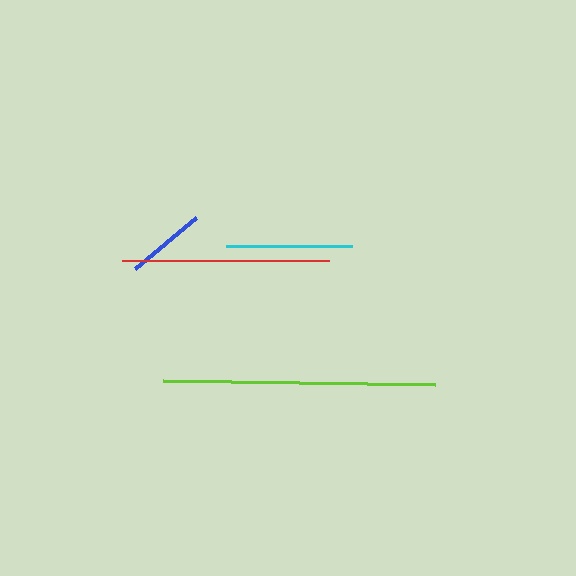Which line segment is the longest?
The lime line is the longest at approximately 273 pixels.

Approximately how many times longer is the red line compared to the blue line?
The red line is approximately 2.6 times the length of the blue line.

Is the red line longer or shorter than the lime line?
The lime line is longer than the red line.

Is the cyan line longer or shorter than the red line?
The red line is longer than the cyan line.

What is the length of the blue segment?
The blue segment is approximately 79 pixels long.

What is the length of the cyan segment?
The cyan segment is approximately 126 pixels long.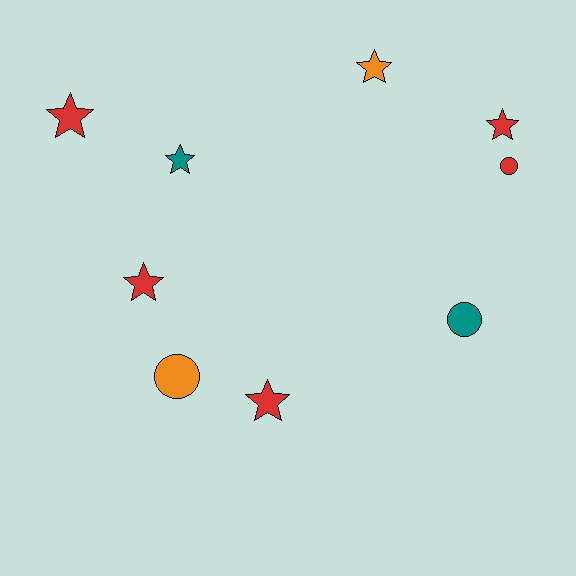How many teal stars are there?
There is 1 teal star.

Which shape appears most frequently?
Star, with 6 objects.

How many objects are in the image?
There are 9 objects.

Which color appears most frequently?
Red, with 5 objects.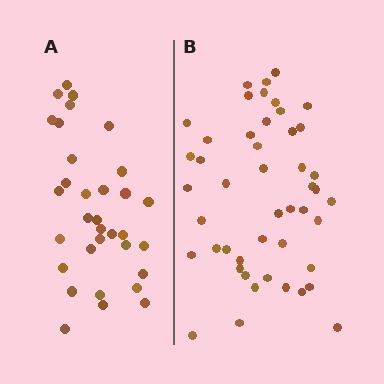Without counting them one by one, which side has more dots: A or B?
Region B (the right region) has more dots.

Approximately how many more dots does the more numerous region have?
Region B has approximately 15 more dots than region A.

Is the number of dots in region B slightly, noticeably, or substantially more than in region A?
Region B has noticeably more, but not dramatically so. The ratio is roughly 1.4 to 1.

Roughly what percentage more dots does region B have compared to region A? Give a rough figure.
About 40% more.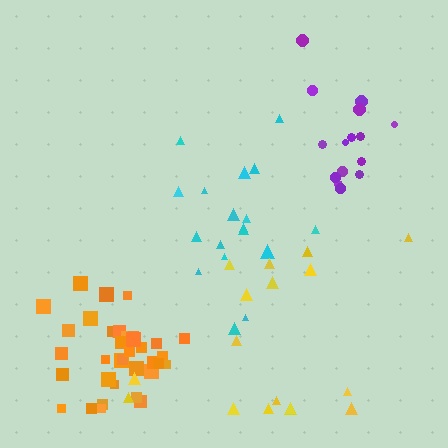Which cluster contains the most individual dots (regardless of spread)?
Orange (35).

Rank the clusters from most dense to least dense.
orange, cyan, purple, yellow.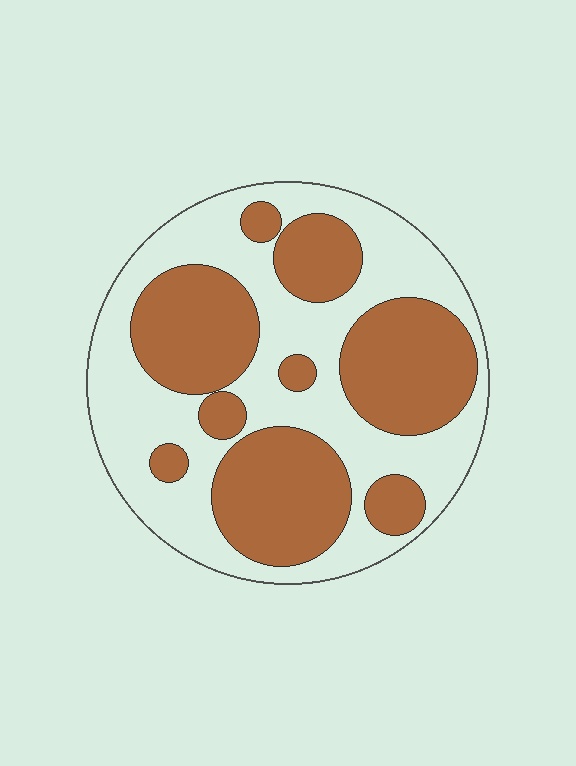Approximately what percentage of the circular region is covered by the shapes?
Approximately 45%.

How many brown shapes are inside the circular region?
9.